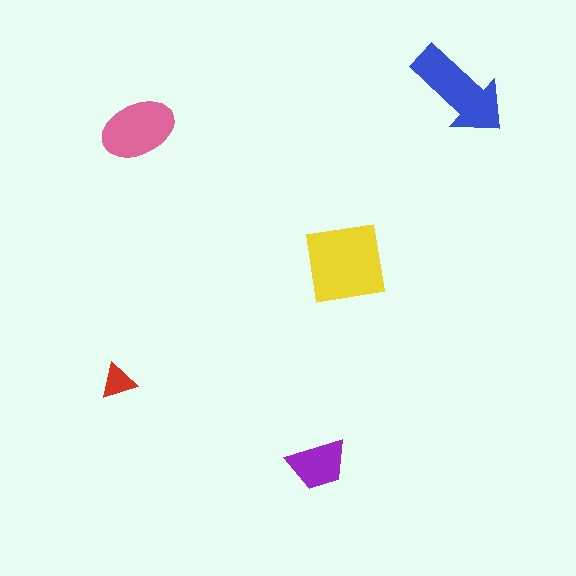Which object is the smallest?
The red triangle.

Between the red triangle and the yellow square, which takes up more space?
The yellow square.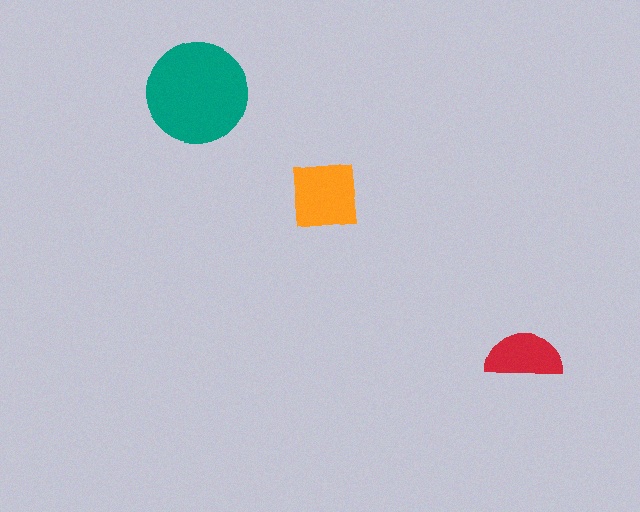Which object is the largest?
The teal circle.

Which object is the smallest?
The red semicircle.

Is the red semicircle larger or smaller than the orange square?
Smaller.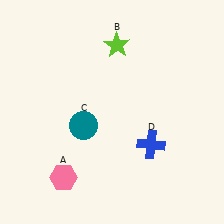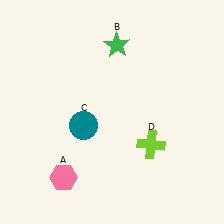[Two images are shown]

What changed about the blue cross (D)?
In Image 1, D is blue. In Image 2, it changed to lime.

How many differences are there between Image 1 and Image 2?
There are 2 differences between the two images.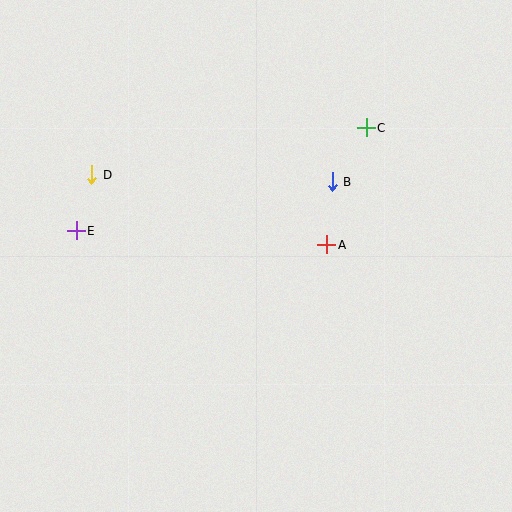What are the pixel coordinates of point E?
Point E is at (76, 231).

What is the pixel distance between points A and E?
The distance between A and E is 251 pixels.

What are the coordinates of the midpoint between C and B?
The midpoint between C and B is at (349, 155).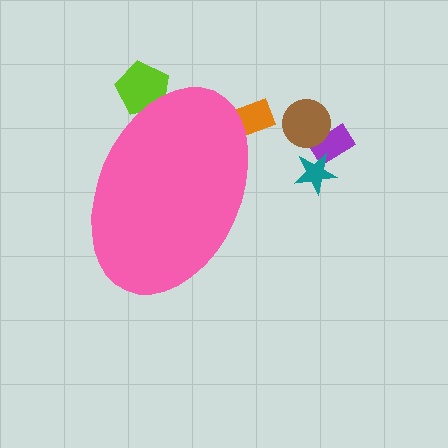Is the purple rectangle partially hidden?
No, the purple rectangle is fully visible.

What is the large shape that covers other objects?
A pink ellipse.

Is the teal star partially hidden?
No, the teal star is fully visible.